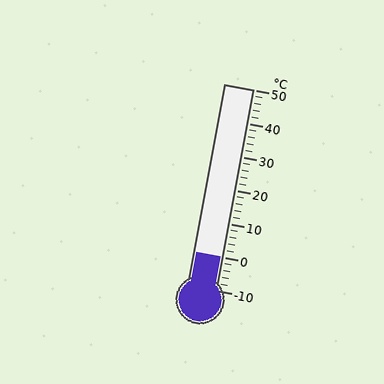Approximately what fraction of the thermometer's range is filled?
The thermometer is filled to approximately 15% of its range.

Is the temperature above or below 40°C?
The temperature is below 40°C.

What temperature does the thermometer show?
The thermometer shows approximately 0°C.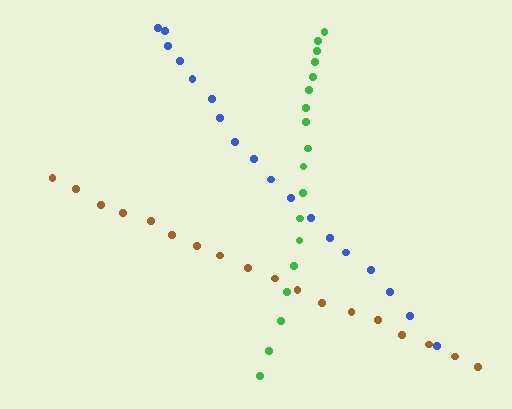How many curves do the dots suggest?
There are 3 distinct paths.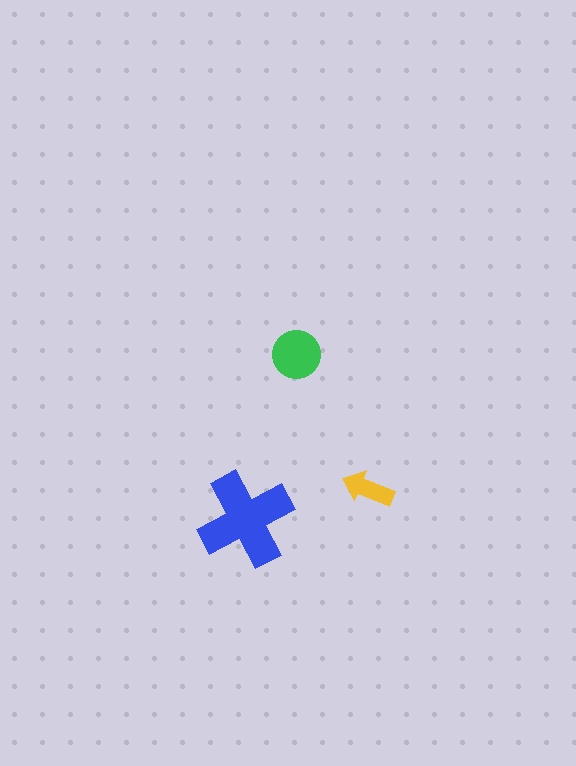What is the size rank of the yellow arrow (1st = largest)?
3rd.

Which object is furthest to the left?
The blue cross is leftmost.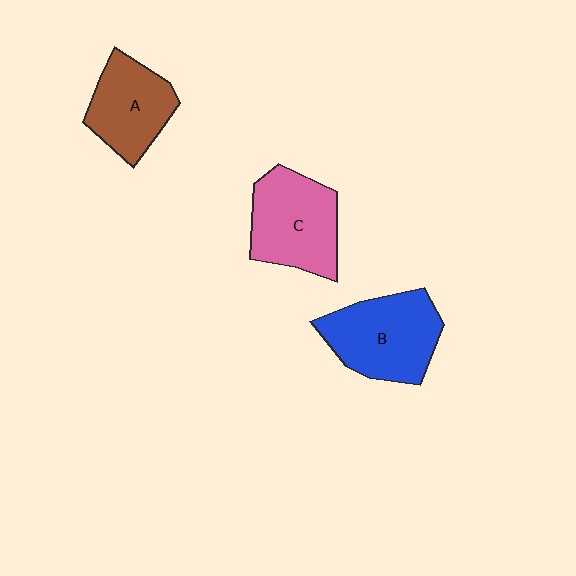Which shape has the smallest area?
Shape A (brown).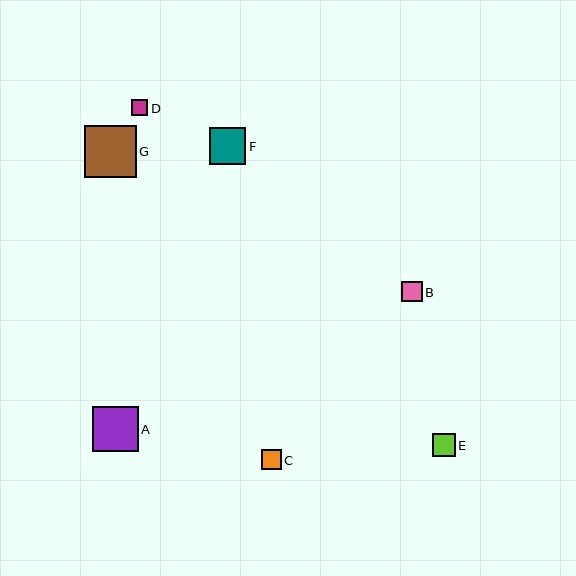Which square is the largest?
Square G is the largest with a size of approximately 52 pixels.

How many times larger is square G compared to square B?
Square G is approximately 2.5 times the size of square B.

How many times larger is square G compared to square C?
Square G is approximately 2.7 times the size of square C.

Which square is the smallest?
Square D is the smallest with a size of approximately 16 pixels.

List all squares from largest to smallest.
From largest to smallest: G, A, F, E, B, C, D.